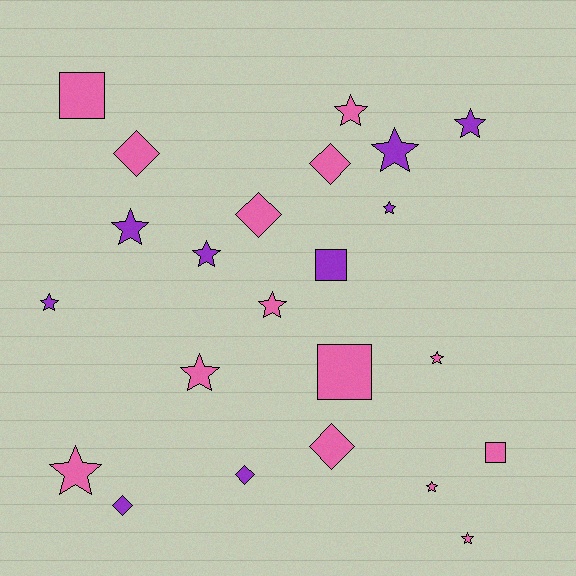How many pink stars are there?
There are 7 pink stars.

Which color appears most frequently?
Pink, with 14 objects.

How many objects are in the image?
There are 23 objects.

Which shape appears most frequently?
Star, with 13 objects.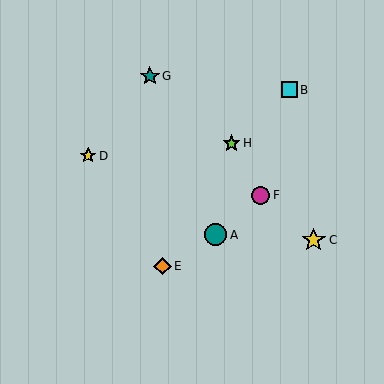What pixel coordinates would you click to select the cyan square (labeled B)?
Click at (289, 90) to select the cyan square B.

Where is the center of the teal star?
The center of the teal star is at (150, 76).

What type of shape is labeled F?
Shape F is a magenta circle.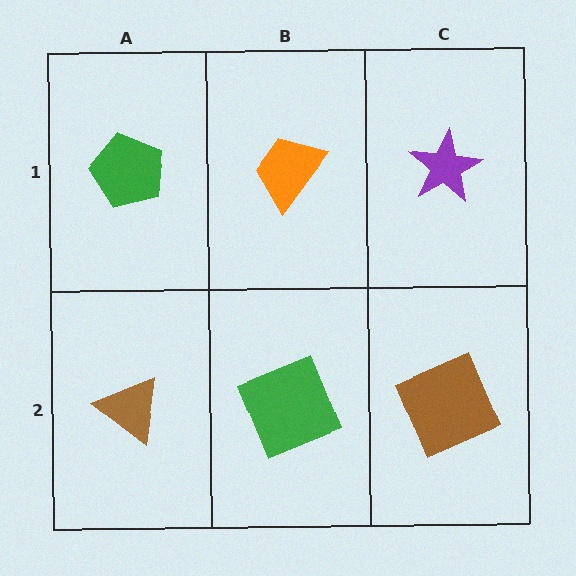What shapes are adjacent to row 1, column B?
A green square (row 2, column B), a green pentagon (row 1, column A), a purple star (row 1, column C).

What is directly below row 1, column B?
A green square.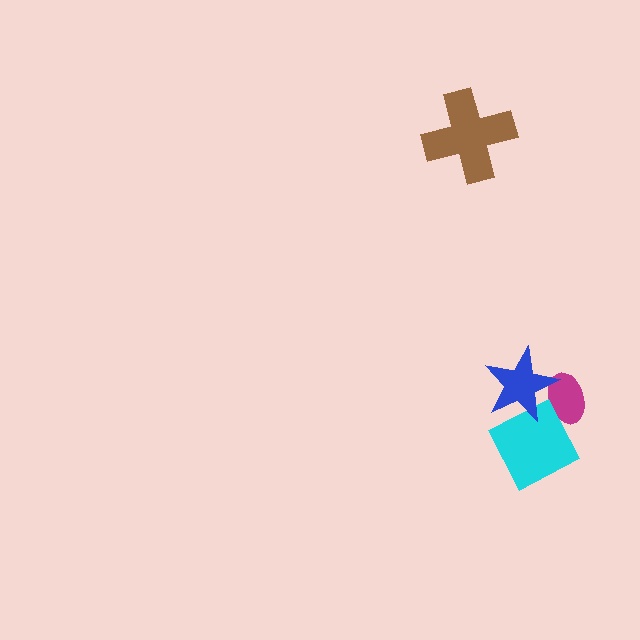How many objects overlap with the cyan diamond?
2 objects overlap with the cyan diamond.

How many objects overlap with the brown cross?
0 objects overlap with the brown cross.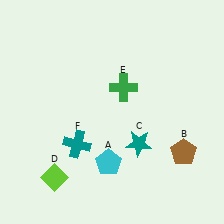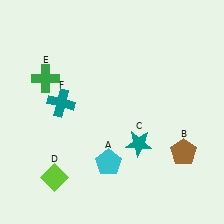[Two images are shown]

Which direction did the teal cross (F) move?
The teal cross (F) moved up.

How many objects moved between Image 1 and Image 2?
2 objects moved between the two images.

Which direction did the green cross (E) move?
The green cross (E) moved left.